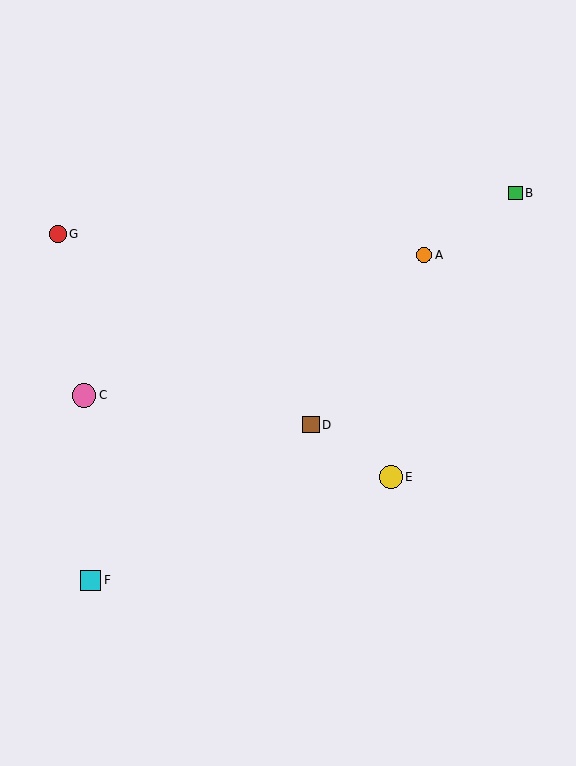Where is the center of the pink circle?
The center of the pink circle is at (84, 395).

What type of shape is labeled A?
Shape A is an orange circle.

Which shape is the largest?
The pink circle (labeled C) is the largest.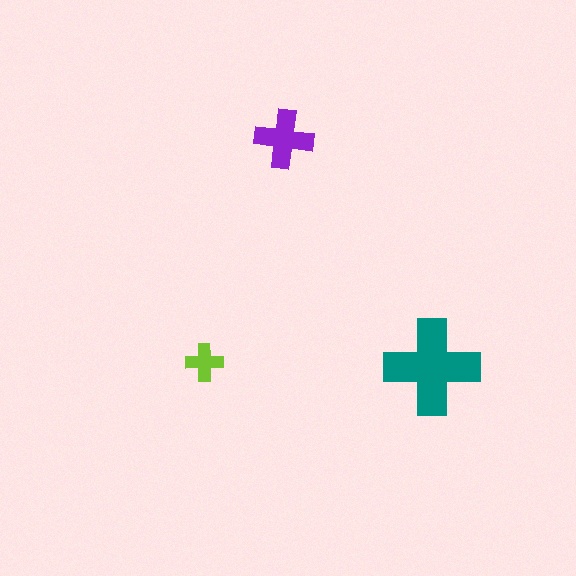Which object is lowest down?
The teal cross is bottommost.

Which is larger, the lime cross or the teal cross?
The teal one.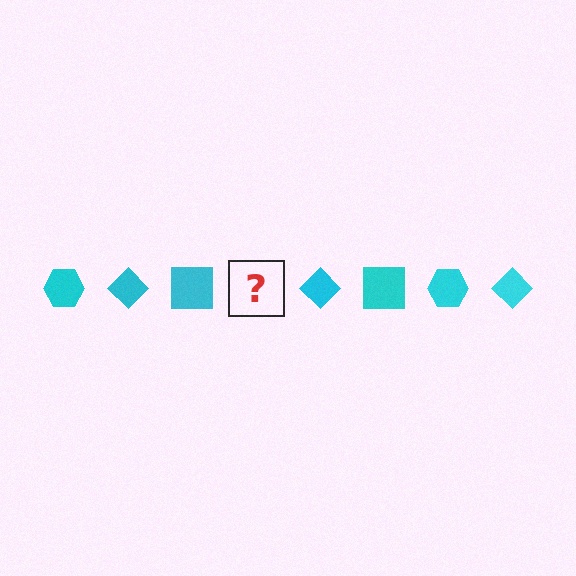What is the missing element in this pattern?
The missing element is a cyan hexagon.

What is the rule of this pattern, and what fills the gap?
The rule is that the pattern cycles through hexagon, diamond, square shapes in cyan. The gap should be filled with a cyan hexagon.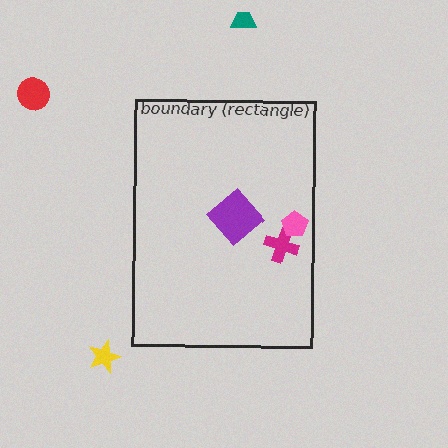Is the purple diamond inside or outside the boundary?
Inside.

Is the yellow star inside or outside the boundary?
Outside.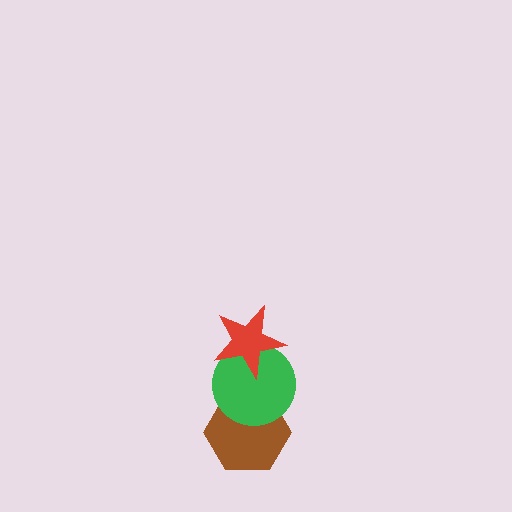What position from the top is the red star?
The red star is 1st from the top.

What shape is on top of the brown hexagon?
The green circle is on top of the brown hexagon.